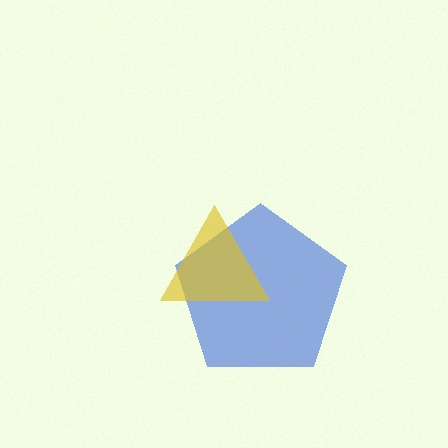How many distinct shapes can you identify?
There are 2 distinct shapes: a blue pentagon, a yellow triangle.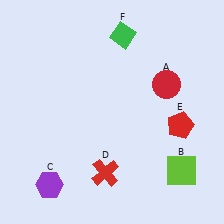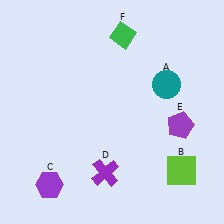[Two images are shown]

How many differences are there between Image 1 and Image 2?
There are 3 differences between the two images.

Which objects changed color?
A changed from red to teal. D changed from red to purple. E changed from red to purple.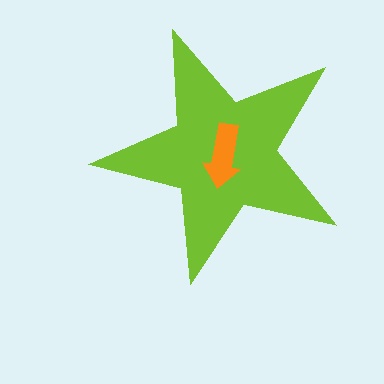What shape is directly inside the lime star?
The orange arrow.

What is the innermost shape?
The orange arrow.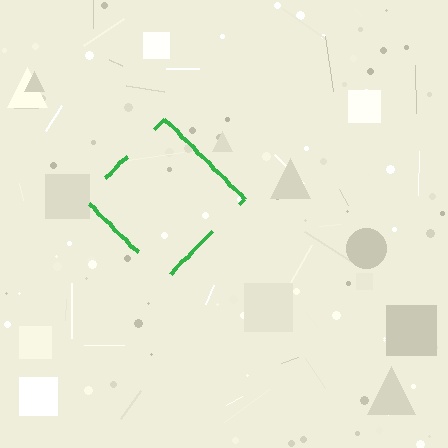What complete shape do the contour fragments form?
The contour fragments form a diamond.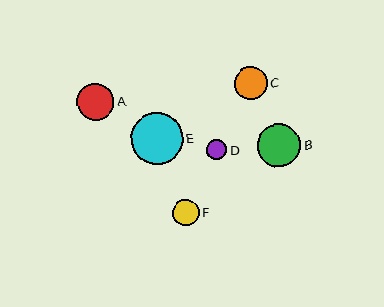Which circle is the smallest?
Circle D is the smallest with a size of approximately 20 pixels.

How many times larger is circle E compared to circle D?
Circle E is approximately 2.5 times the size of circle D.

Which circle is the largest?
Circle E is the largest with a size of approximately 52 pixels.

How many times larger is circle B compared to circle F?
Circle B is approximately 1.6 times the size of circle F.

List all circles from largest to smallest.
From largest to smallest: E, B, A, C, F, D.